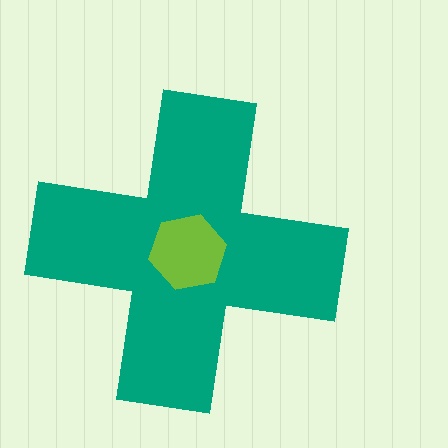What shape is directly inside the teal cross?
The lime hexagon.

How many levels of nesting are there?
2.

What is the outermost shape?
The teal cross.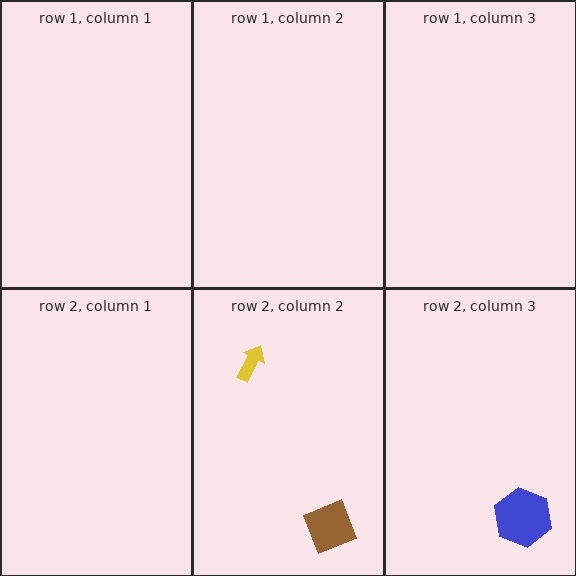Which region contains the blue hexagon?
The row 2, column 3 region.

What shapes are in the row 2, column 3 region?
The blue hexagon.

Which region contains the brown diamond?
The row 2, column 2 region.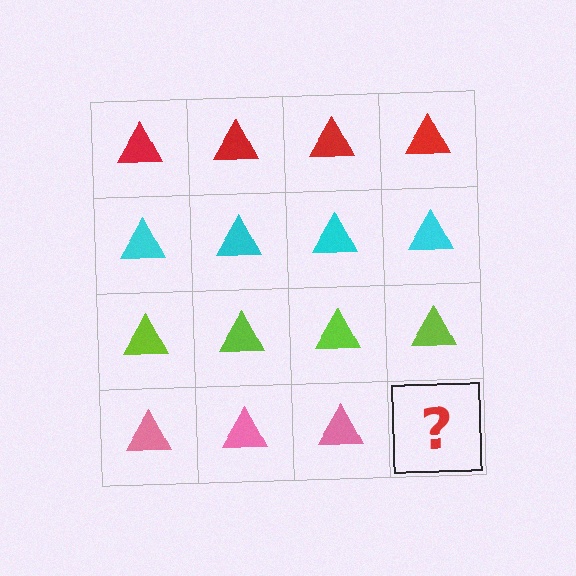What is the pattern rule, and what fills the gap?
The rule is that each row has a consistent color. The gap should be filled with a pink triangle.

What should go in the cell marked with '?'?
The missing cell should contain a pink triangle.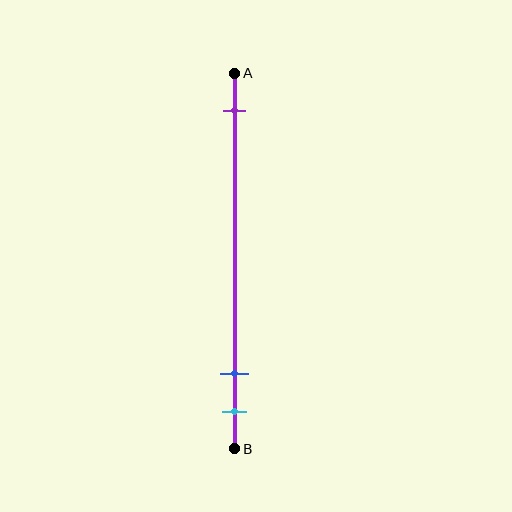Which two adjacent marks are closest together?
The blue and cyan marks are the closest adjacent pair.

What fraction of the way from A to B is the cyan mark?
The cyan mark is approximately 90% (0.9) of the way from A to B.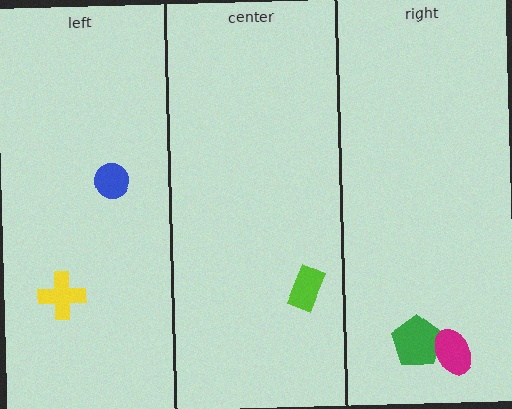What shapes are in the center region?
The lime rectangle.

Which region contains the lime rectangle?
The center region.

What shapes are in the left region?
The yellow cross, the blue circle.